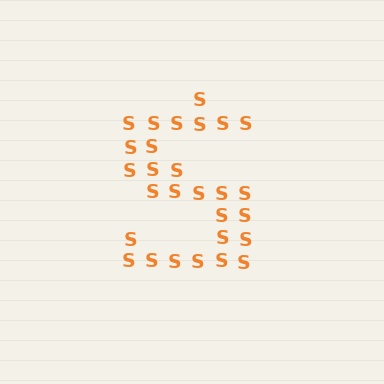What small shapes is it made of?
It is made of small letter S's.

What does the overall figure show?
The overall figure shows the letter S.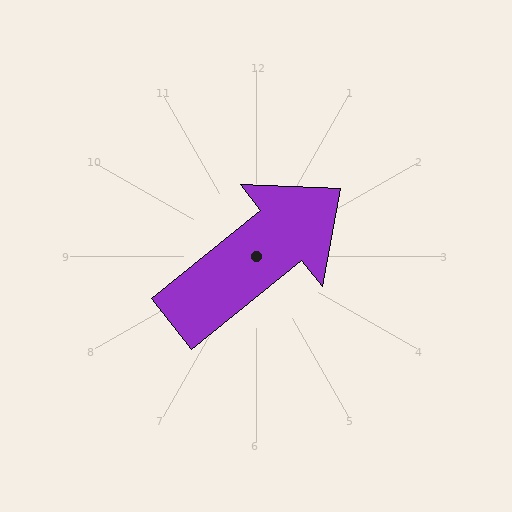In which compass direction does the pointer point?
Northeast.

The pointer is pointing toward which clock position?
Roughly 2 o'clock.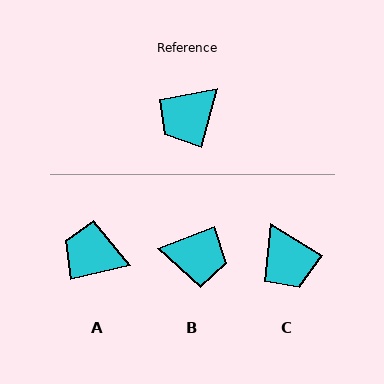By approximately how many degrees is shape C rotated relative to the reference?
Approximately 73 degrees counter-clockwise.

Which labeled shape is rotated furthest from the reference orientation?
B, about 127 degrees away.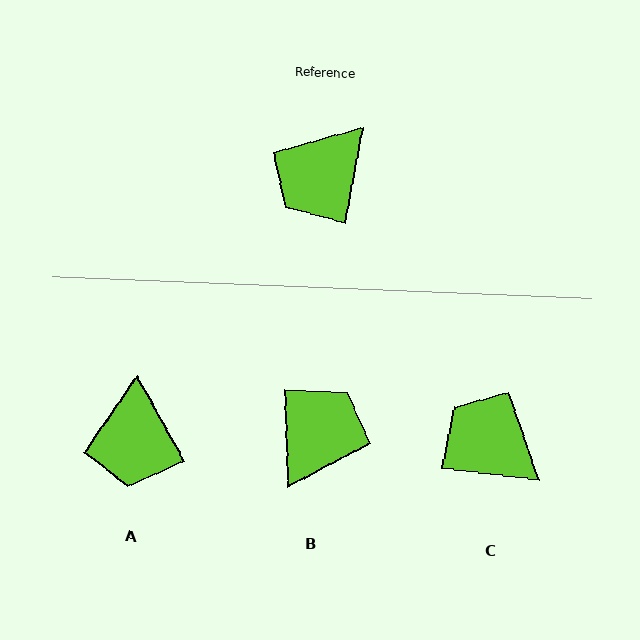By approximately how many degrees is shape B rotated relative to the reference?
Approximately 168 degrees clockwise.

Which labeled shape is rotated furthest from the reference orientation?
B, about 168 degrees away.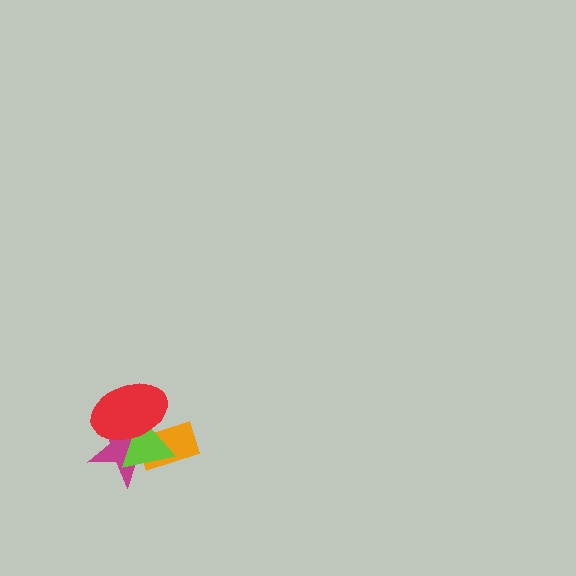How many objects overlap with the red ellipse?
3 objects overlap with the red ellipse.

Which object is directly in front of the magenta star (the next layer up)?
The lime triangle is directly in front of the magenta star.